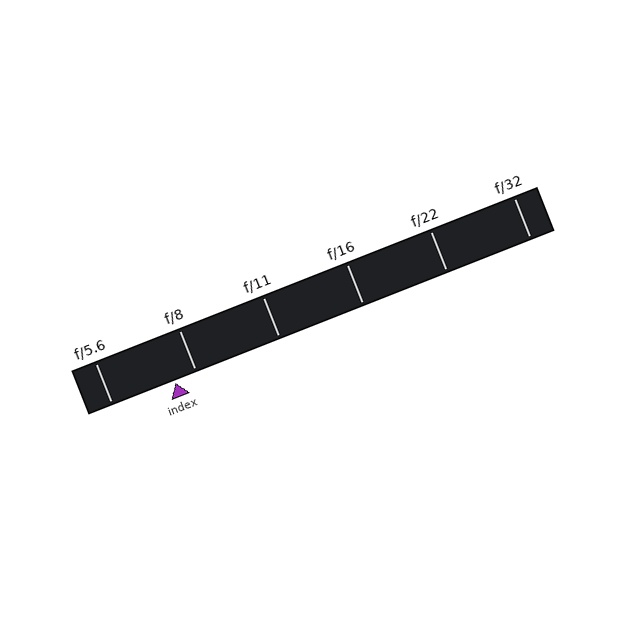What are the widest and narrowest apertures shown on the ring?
The widest aperture shown is f/5.6 and the narrowest is f/32.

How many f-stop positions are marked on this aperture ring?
There are 6 f-stop positions marked.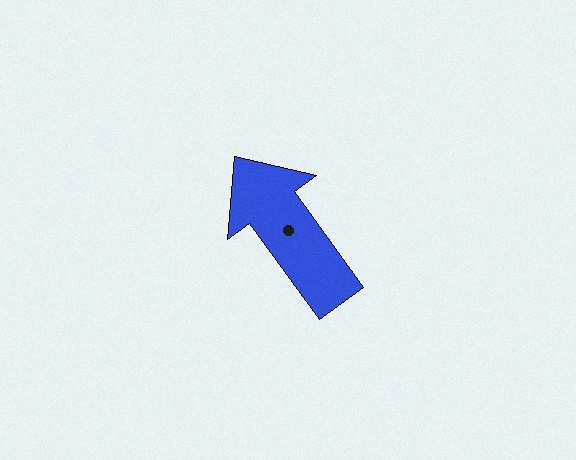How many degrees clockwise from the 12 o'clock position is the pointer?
Approximately 324 degrees.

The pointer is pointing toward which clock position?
Roughly 11 o'clock.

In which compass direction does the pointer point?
Northwest.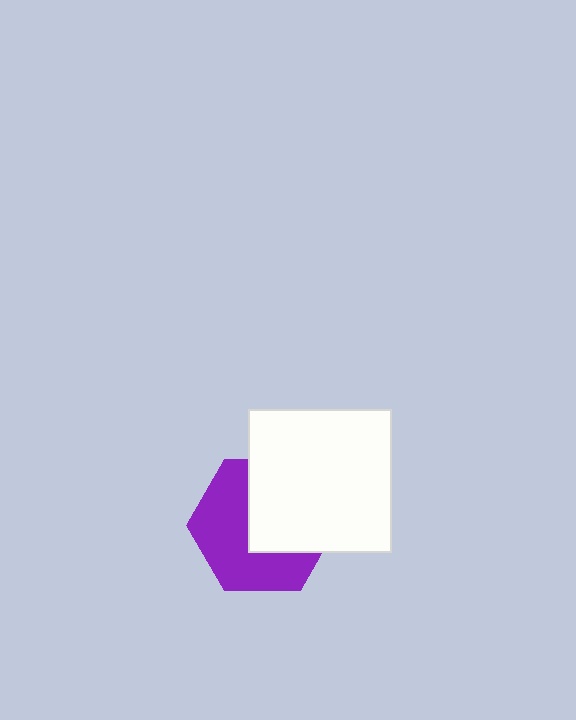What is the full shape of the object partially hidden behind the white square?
The partially hidden object is a purple hexagon.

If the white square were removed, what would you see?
You would see the complete purple hexagon.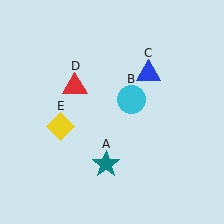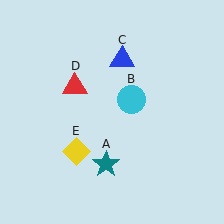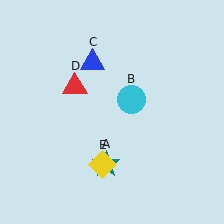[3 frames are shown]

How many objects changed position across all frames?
2 objects changed position: blue triangle (object C), yellow diamond (object E).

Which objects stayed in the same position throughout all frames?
Teal star (object A) and cyan circle (object B) and red triangle (object D) remained stationary.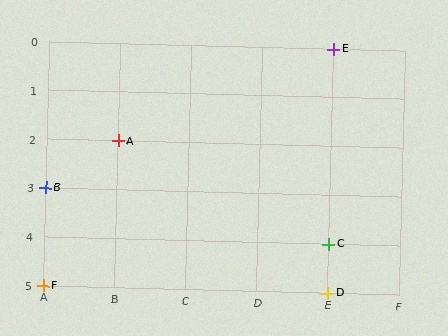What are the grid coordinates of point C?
Point C is at grid coordinates (E, 4).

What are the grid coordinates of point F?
Point F is at grid coordinates (A, 5).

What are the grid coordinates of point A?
Point A is at grid coordinates (B, 2).